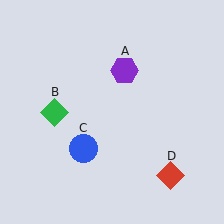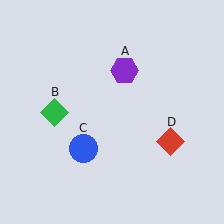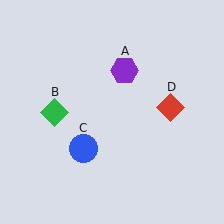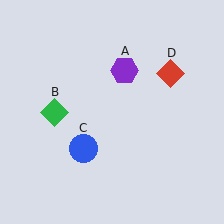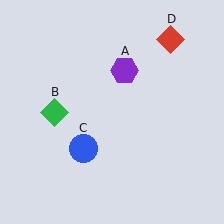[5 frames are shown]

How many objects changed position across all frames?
1 object changed position: red diamond (object D).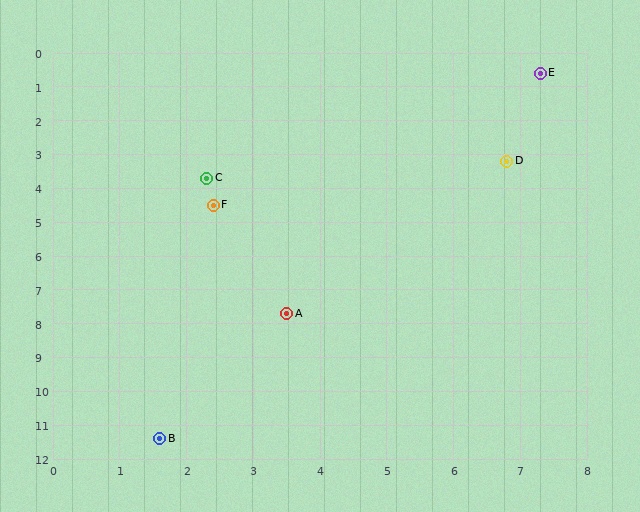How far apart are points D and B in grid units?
Points D and B are about 9.7 grid units apart.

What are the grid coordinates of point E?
Point E is at approximately (7.3, 0.6).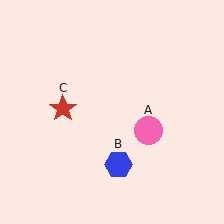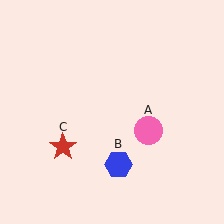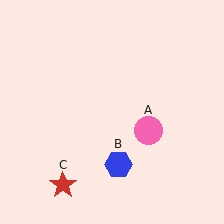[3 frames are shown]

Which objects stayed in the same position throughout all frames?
Pink circle (object A) and blue hexagon (object B) remained stationary.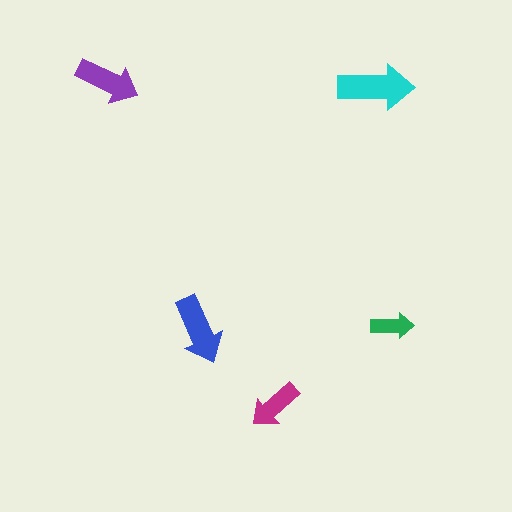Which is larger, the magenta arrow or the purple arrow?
The purple one.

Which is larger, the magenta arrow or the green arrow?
The magenta one.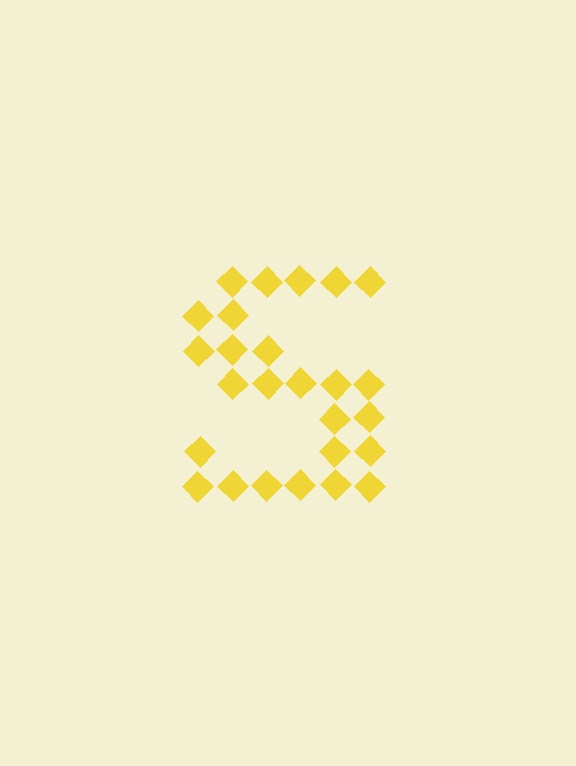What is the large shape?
The large shape is the letter S.